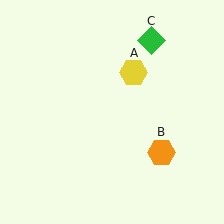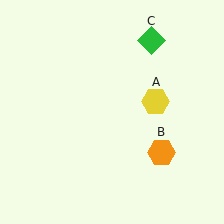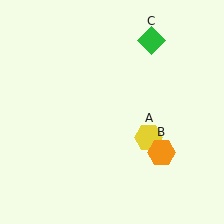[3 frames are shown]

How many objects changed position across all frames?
1 object changed position: yellow hexagon (object A).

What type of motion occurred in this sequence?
The yellow hexagon (object A) rotated clockwise around the center of the scene.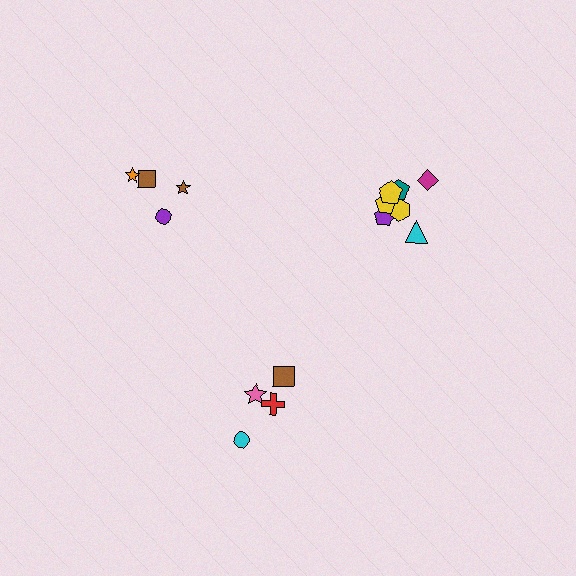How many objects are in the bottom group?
There are 4 objects.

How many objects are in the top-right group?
There are 8 objects.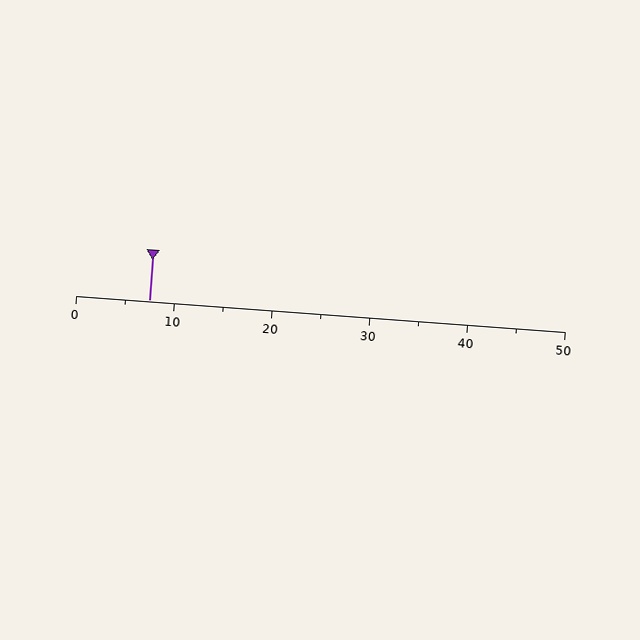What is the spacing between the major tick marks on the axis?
The major ticks are spaced 10 apart.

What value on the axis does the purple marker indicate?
The marker indicates approximately 7.5.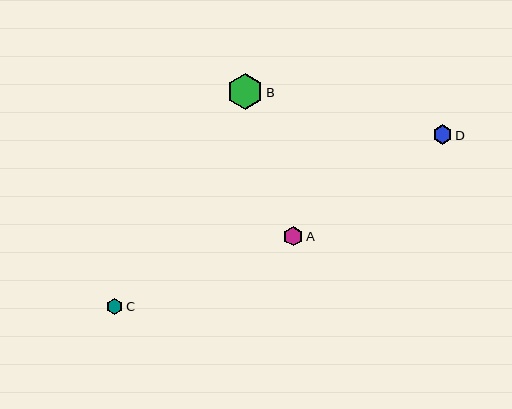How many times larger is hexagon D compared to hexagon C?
Hexagon D is approximately 1.2 times the size of hexagon C.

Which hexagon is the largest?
Hexagon B is the largest with a size of approximately 37 pixels.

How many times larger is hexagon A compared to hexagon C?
Hexagon A is approximately 1.2 times the size of hexagon C.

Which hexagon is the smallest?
Hexagon C is the smallest with a size of approximately 16 pixels.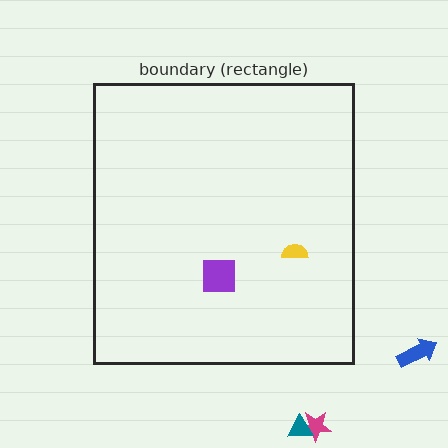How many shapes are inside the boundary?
2 inside, 3 outside.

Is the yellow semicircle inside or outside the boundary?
Inside.